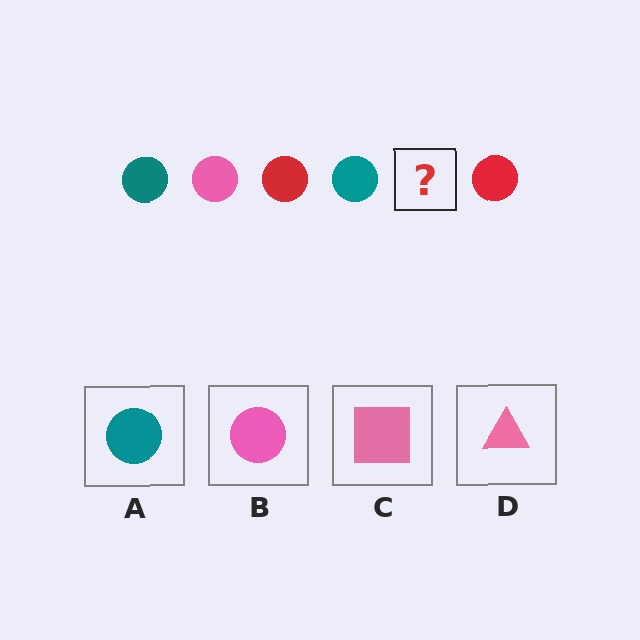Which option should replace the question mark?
Option B.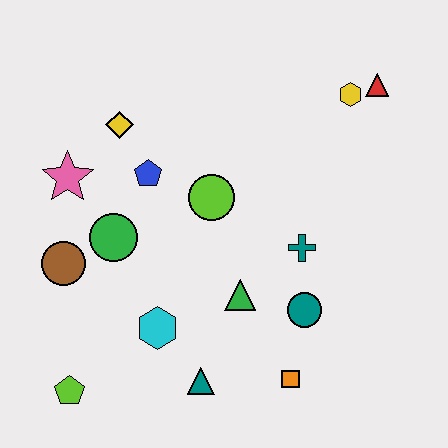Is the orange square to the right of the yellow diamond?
Yes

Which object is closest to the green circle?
The brown circle is closest to the green circle.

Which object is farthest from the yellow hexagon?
The lime pentagon is farthest from the yellow hexagon.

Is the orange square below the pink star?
Yes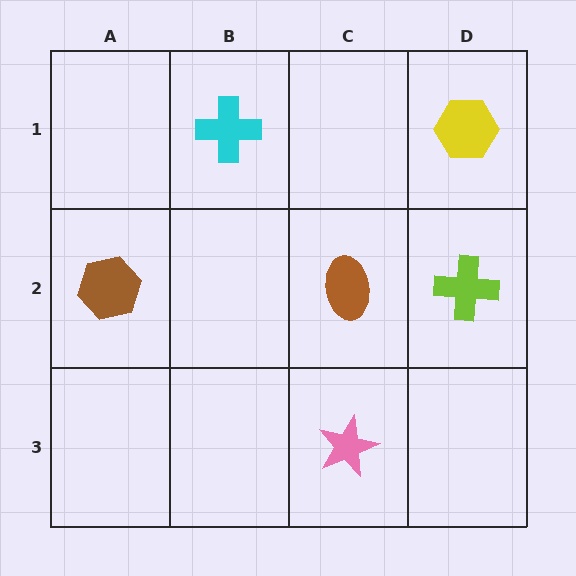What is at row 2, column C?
A brown ellipse.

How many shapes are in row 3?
1 shape.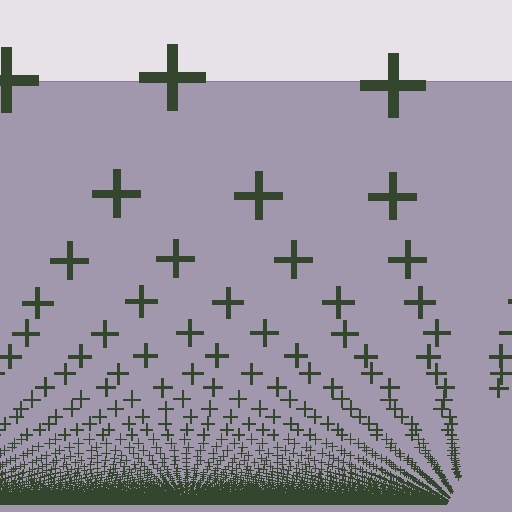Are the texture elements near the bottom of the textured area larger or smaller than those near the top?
Smaller. The gradient is inverted — elements near the bottom are smaller and denser.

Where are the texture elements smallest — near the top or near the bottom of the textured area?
Near the bottom.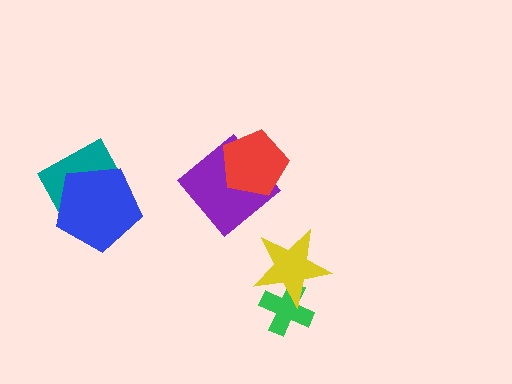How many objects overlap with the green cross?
1 object overlaps with the green cross.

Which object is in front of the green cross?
The yellow star is in front of the green cross.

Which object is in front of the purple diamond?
The red pentagon is in front of the purple diamond.